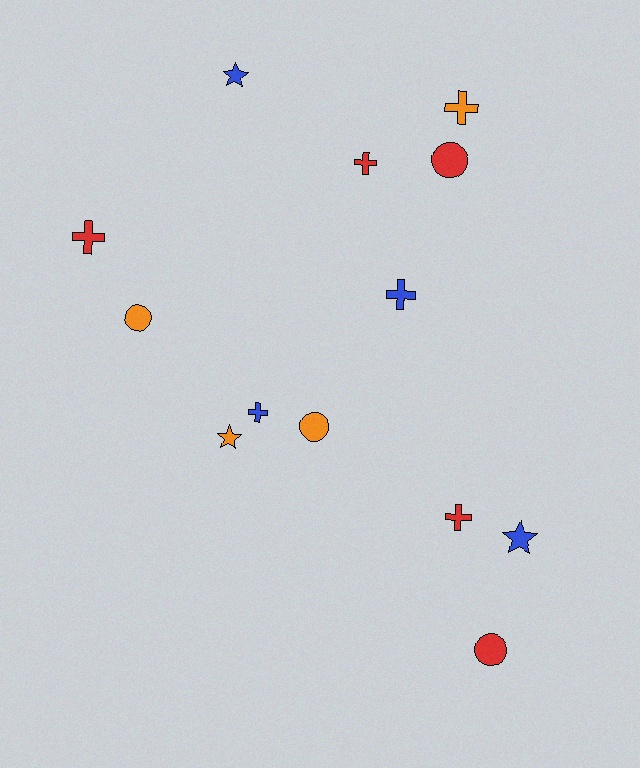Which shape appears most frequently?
Cross, with 6 objects.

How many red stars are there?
There are no red stars.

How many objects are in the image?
There are 13 objects.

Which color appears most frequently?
Red, with 5 objects.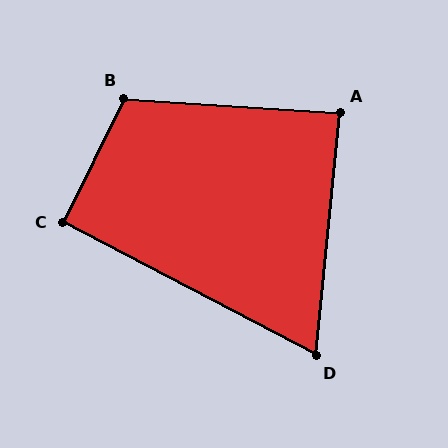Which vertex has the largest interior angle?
B, at approximately 112 degrees.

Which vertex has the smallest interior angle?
D, at approximately 68 degrees.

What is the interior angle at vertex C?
Approximately 92 degrees (approximately right).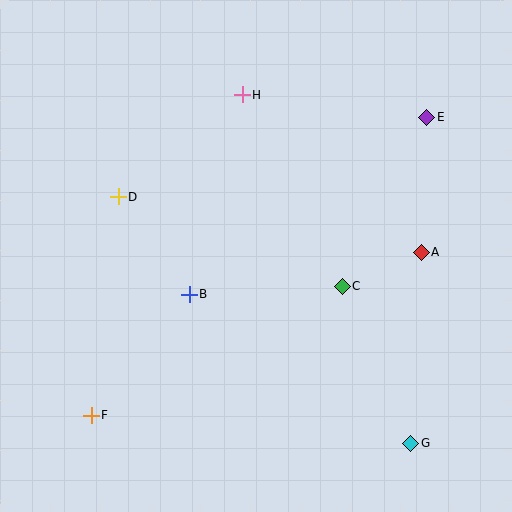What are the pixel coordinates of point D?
Point D is at (118, 197).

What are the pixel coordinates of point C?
Point C is at (342, 286).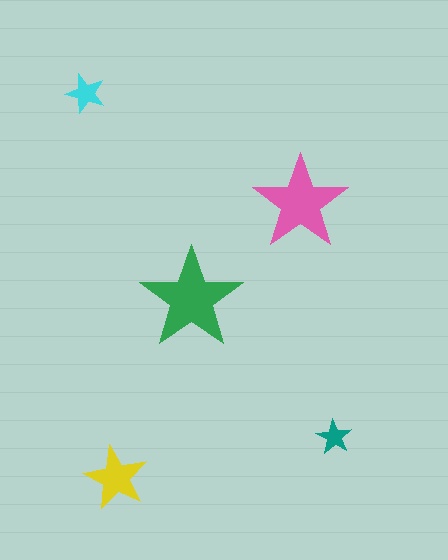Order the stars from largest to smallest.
the green one, the pink one, the yellow one, the cyan one, the teal one.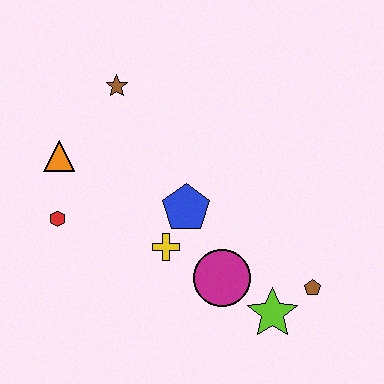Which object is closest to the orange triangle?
The red hexagon is closest to the orange triangle.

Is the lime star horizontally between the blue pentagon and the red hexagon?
No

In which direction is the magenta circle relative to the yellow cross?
The magenta circle is to the right of the yellow cross.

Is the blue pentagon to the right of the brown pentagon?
No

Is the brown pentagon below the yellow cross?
Yes